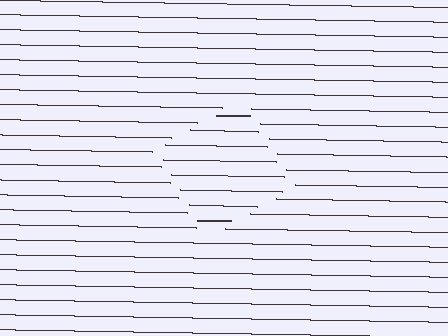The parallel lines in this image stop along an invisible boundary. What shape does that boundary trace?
An illusory square. The interior of the shape contains the same grating, shifted by half a period — the contour is defined by the phase discontinuity where line-ends from the inner and outer gratings abut.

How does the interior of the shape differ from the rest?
The interior of the shape contains the same grating, shifted by half a period — the contour is defined by the phase discontinuity where line-ends from the inner and outer gratings abut.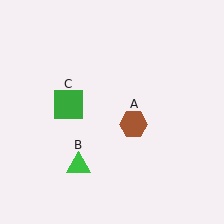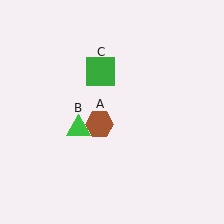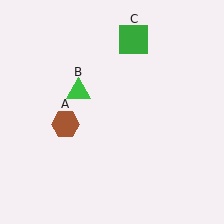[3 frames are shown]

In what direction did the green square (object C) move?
The green square (object C) moved up and to the right.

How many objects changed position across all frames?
3 objects changed position: brown hexagon (object A), green triangle (object B), green square (object C).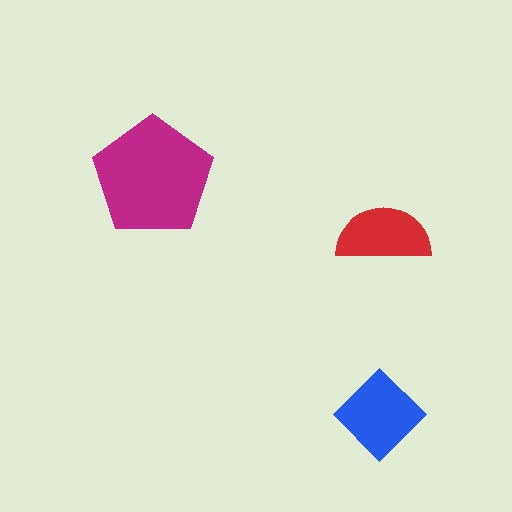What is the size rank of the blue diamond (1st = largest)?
2nd.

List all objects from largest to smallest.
The magenta pentagon, the blue diamond, the red semicircle.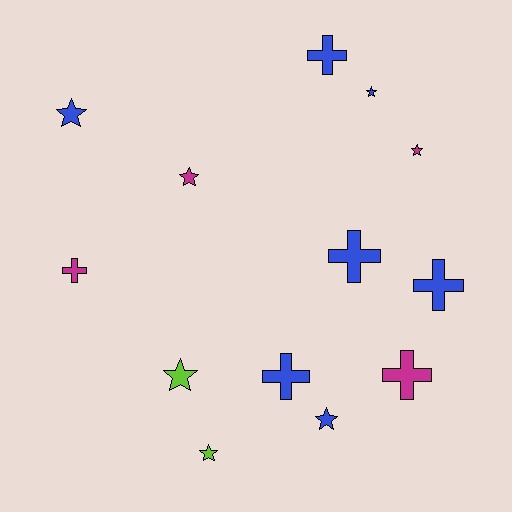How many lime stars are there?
There are 2 lime stars.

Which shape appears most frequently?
Star, with 7 objects.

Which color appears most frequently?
Blue, with 7 objects.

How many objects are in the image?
There are 13 objects.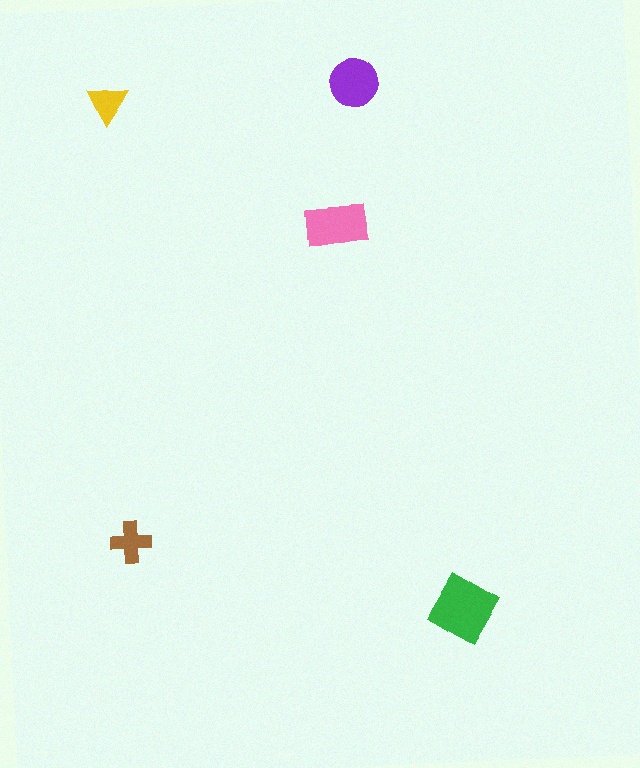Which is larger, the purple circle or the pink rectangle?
The pink rectangle.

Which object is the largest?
The green diamond.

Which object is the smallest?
The yellow triangle.